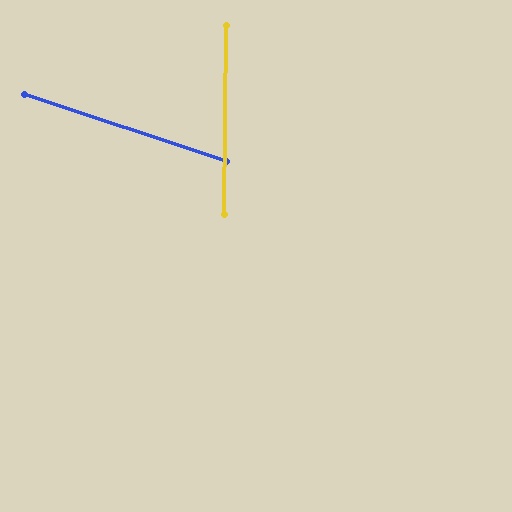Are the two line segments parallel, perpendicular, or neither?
Neither parallel nor perpendicular — they differ by about 72°.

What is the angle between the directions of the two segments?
Approximately 72 degrees.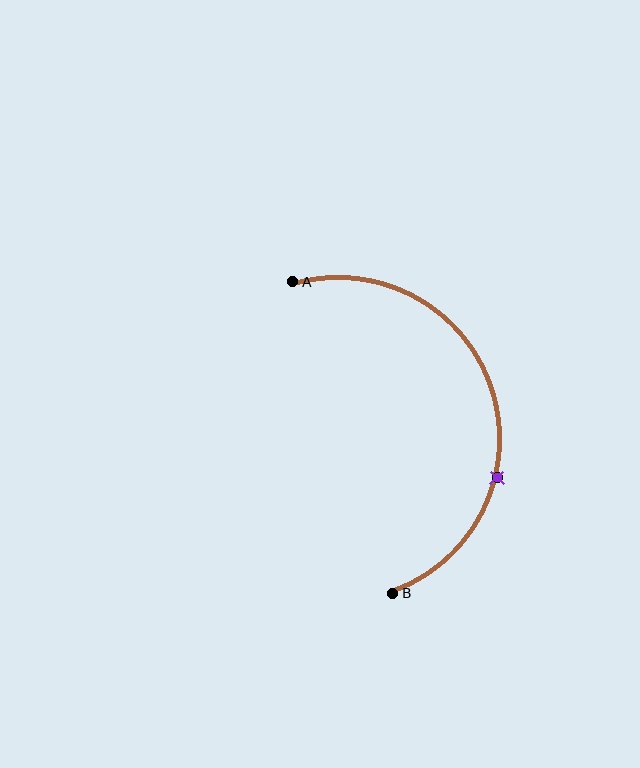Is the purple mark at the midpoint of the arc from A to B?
No. The purple mark lies on the arc but is closer to endpoint B. The arc midpoint would be at the point on the curve equidistant along the arc from both A and B.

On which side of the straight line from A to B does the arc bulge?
The arc bulges to the right of the straight line connecting A and B.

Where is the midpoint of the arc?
The arc midpoint is the point on the curve farthest from the straight line joining A and B. It sits to the right of that line.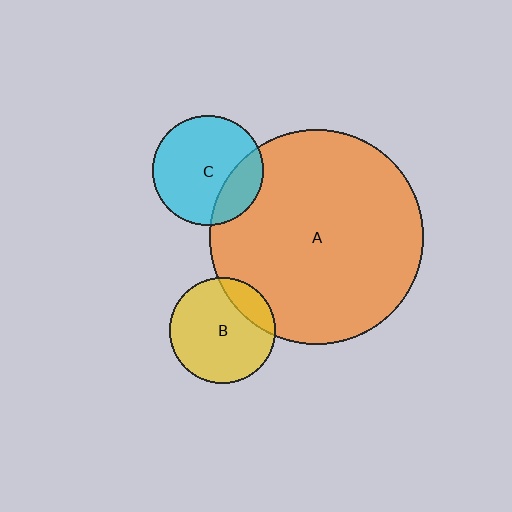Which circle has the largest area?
Circle A (orange).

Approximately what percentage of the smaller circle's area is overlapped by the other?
Approximately 20%.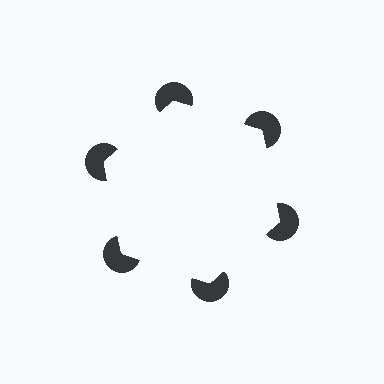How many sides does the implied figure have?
6 sides.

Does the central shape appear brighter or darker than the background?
It typically appears slightly brighter than the background, even though no actual brightness change is drawn.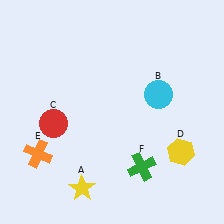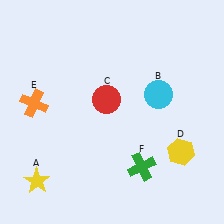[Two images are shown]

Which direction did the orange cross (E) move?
The orange cross (E) moved up.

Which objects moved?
The objects that moved are: the yellow star (A), the red circle (C), the orange cross (E).